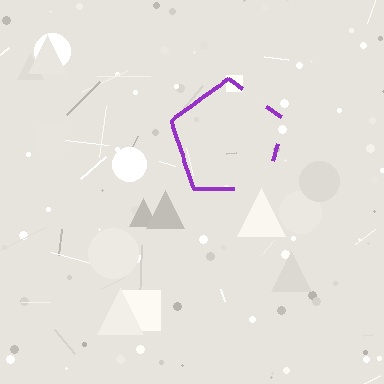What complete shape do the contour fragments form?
The contour fragments form a pentagon.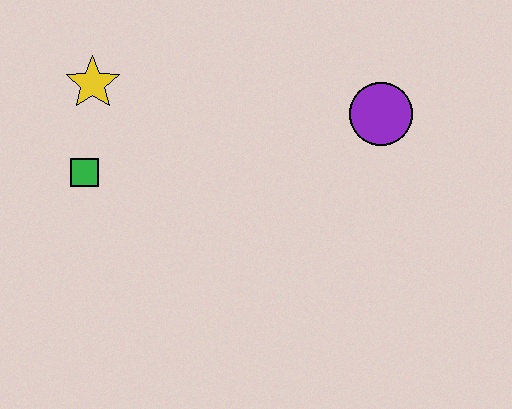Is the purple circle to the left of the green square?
No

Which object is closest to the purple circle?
The yellow star is closest to the purple circle.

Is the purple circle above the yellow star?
No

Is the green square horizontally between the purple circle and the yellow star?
No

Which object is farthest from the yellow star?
The purple circle is farthest from the yellow star.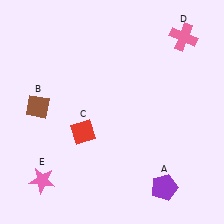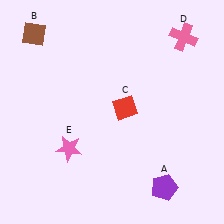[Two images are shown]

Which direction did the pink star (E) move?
The pink star (E) moved up.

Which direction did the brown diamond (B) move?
The brown diamond (B) moved up.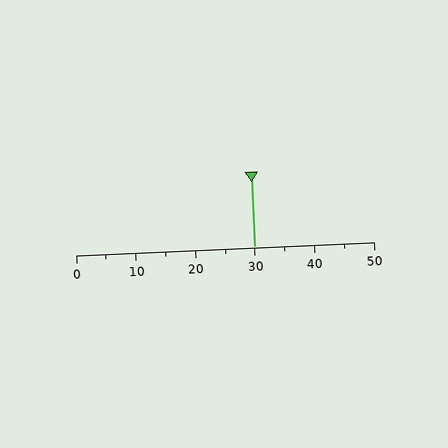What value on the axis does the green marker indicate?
The marker indicates approximately 30.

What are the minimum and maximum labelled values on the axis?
The axis runs from 0 to 50.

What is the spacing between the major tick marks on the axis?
The major ticks are spaced 10 apart.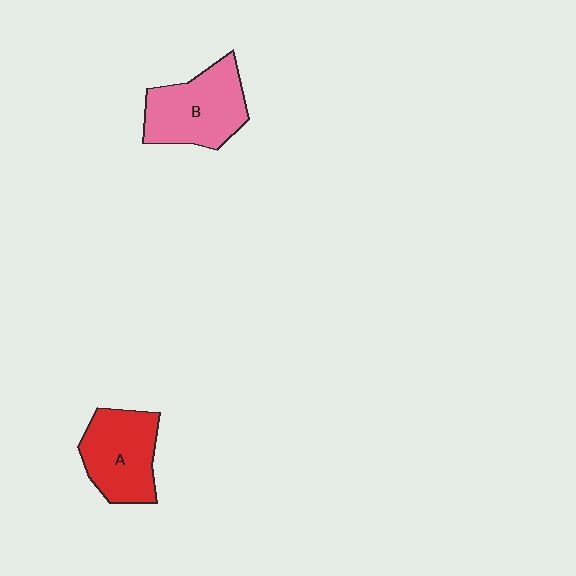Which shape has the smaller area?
Shape A (red).